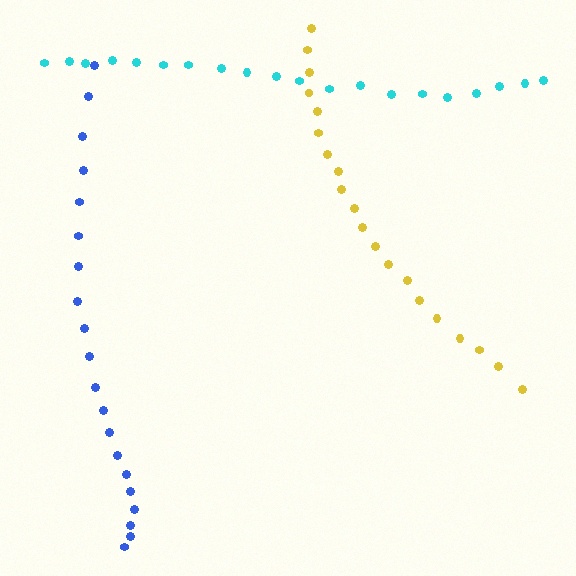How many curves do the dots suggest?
There are 3 distinct paths.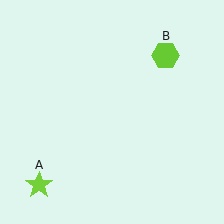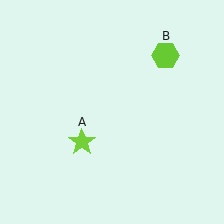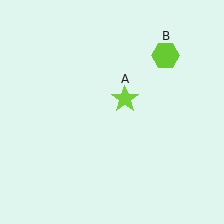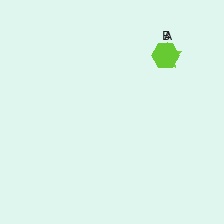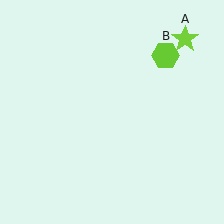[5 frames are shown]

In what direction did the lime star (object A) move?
The lime star (object A) moved up and to the right.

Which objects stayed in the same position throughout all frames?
Lime hexagon (object B) remained stationary.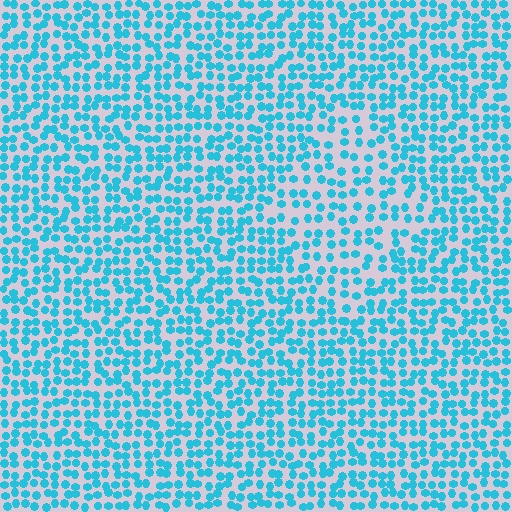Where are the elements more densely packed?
The elements are more densely packed outside the diamond boundary.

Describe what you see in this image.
The image contains small cyan elements arranged at two different densities. A diamond-shaped region is visible where the elements are less densely packed than the surrounding area.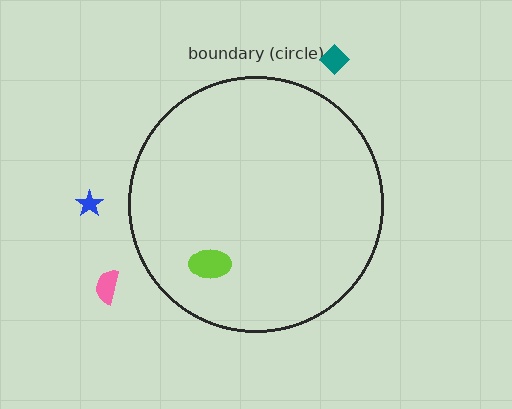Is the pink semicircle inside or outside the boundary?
Outside.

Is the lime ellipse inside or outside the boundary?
Inside.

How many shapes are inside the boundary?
1 inside, 3 outside.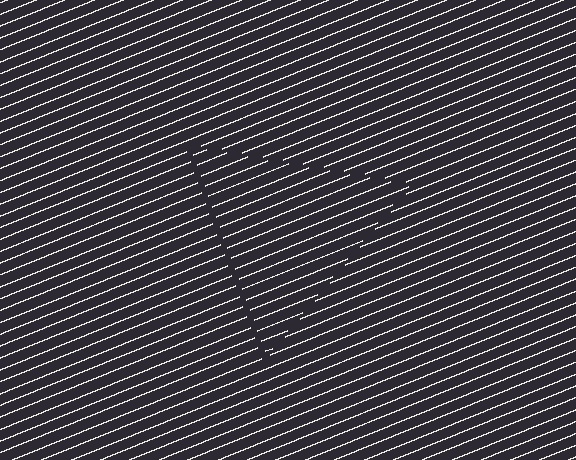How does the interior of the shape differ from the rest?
The interior of the shape contains the same grating, shifted by half a period — the contour is defined by the phase discontinuity where line-ends from the inner and outer gratings abut.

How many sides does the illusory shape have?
3 sides — the line-ends trace a triangle.